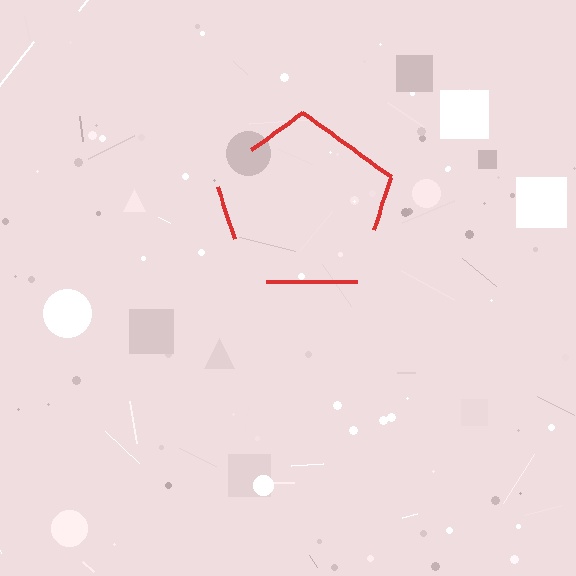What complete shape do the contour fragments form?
The contour fragments form a pentagon.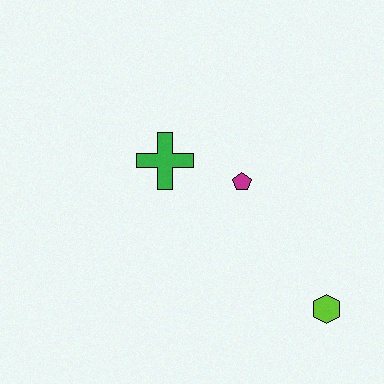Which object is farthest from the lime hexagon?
The green cross is farthest from the lime hexagon.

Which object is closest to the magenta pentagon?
The green cross is closest to the magenta pentagon.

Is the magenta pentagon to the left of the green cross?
No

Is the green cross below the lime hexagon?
No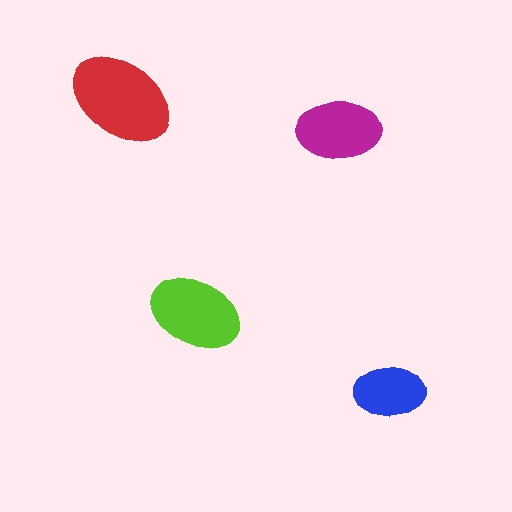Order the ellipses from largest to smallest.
the red one, the lime one, the magenta one, the blue one.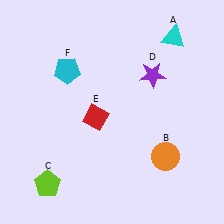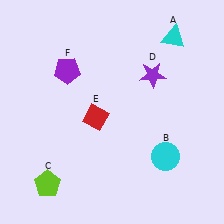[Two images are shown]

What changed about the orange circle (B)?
In Image 1, B is orange. In Image 2, it changed to cyan.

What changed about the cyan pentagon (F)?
In Image 1, F is cyan. In Image 2, it changed to purple.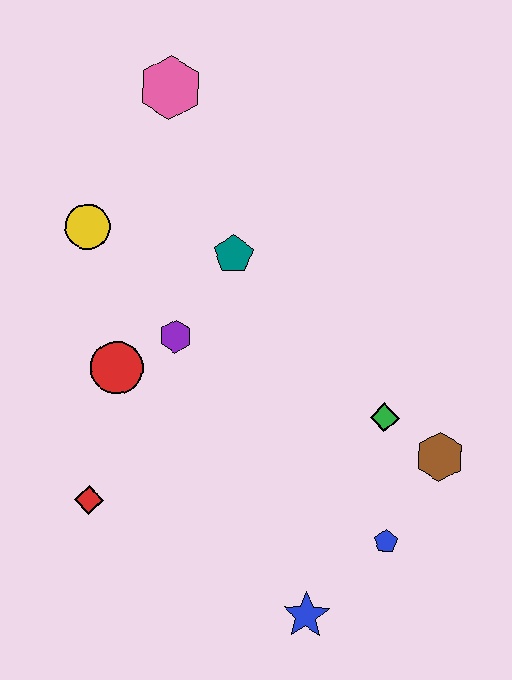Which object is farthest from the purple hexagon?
The blue star is farthest from the purple hexagon.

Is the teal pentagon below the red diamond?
No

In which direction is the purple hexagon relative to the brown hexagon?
The purple hexagon is to the left of the brown hexagon.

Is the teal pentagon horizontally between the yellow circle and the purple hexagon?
No